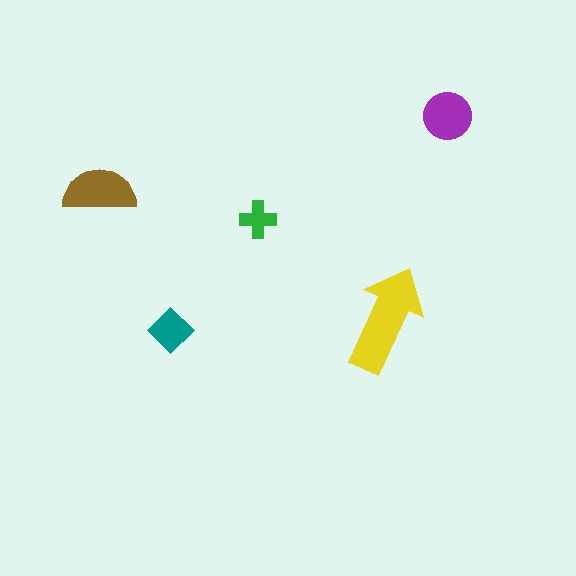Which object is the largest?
The yellow arrow.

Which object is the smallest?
The green cross.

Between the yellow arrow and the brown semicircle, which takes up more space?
The yellow arrow.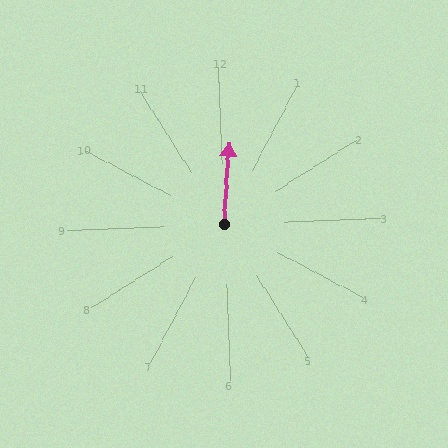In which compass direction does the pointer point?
North.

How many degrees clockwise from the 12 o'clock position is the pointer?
Approximately 6 degrees.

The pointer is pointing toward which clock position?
Roughly 12 o'clock.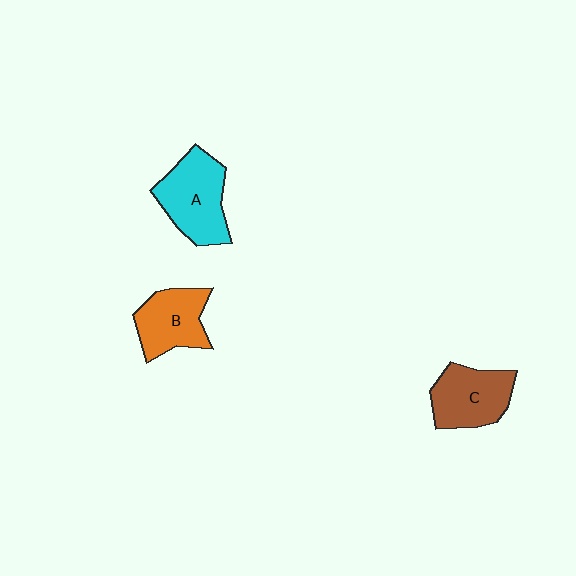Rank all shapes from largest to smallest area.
From largest to smallest: A (cyan), C (brown), B (orange).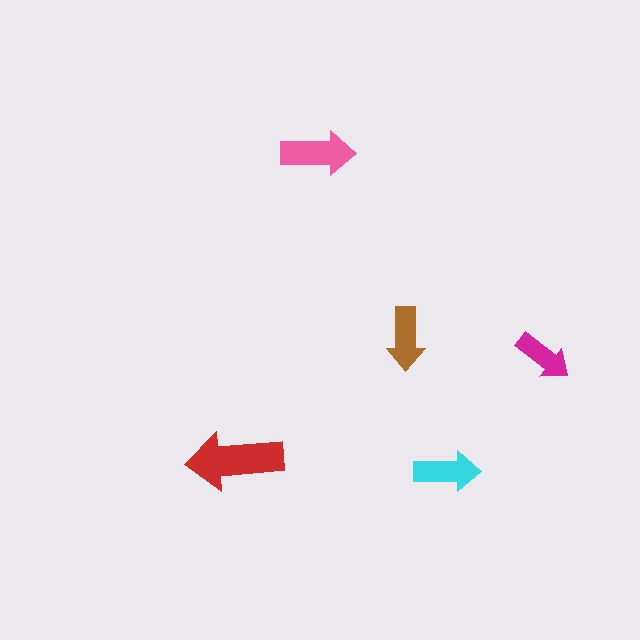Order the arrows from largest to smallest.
the red one, the pink one, the cyan one, the brown one, the magenta one.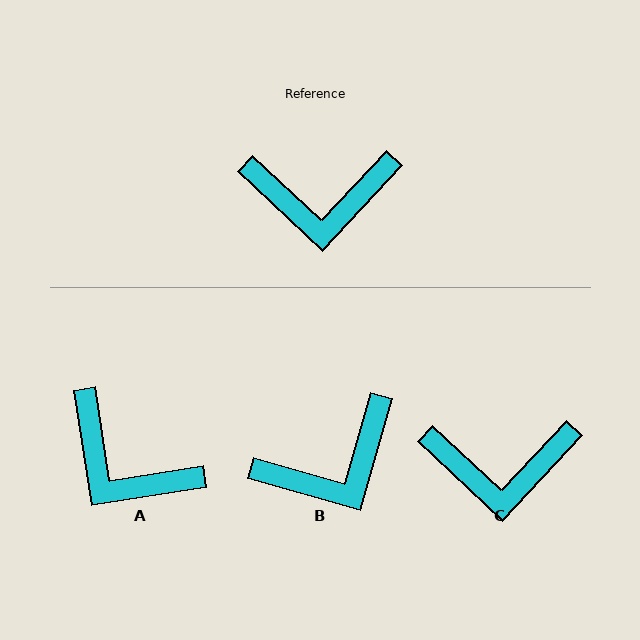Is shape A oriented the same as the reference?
No, it is off by about 38 degrees.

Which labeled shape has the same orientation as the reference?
C.